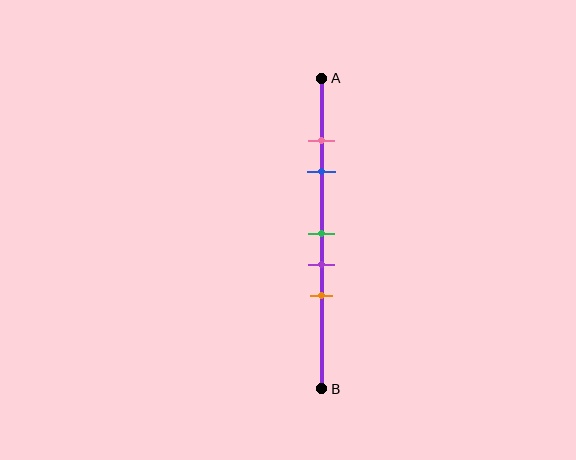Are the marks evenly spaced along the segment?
No, the marks are not evenly spaced.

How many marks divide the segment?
There are 5 marks dividing the segment.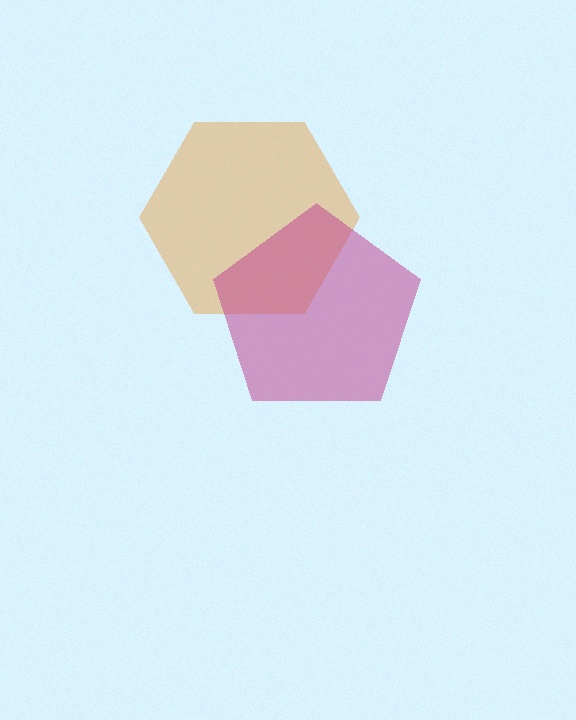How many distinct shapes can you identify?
There are 2 distinct shapes: an orange hexagon, a magenta pentagon.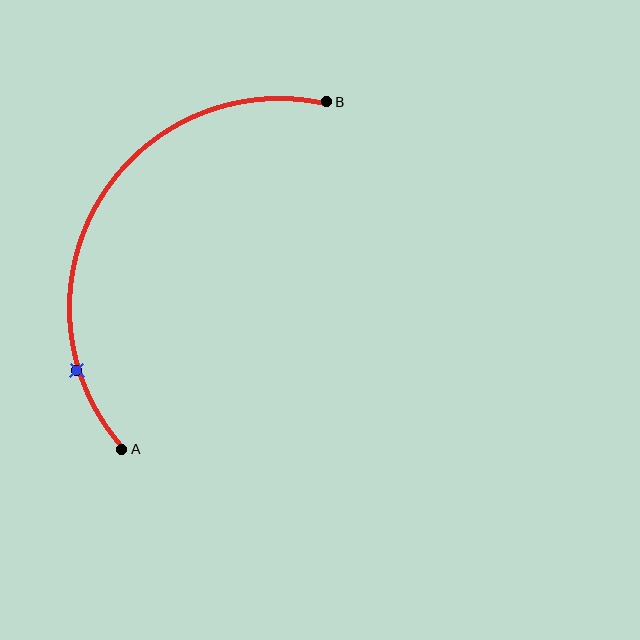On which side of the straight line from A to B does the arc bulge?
The arc bulges to the left of the straight line connecting A and B.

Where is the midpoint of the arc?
The arc midpoint is the point on the curve farthest from the straight line joining A and B. It sits to the left of that line.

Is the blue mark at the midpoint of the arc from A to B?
No. The blue mark lies on the arc but is closer to endpoint A. The arc midpoint would be at the point on the curve equidistant along the arc from both A and B.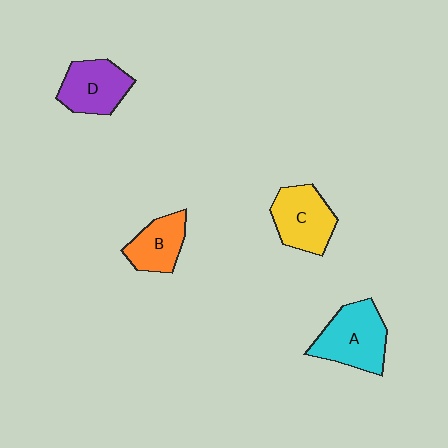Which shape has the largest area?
Shape A (cyan).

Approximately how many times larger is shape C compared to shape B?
Approximately 1.3 times.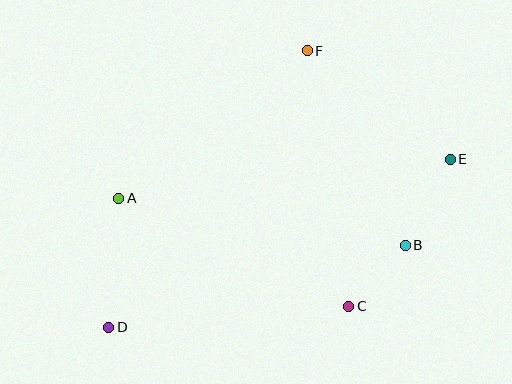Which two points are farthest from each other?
Points D and E are farthest from each other.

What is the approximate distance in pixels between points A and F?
The distance between A and F is approximately 240 pixels.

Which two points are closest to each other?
Points B and C are closest to each other.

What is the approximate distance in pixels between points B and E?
The distance between B and E is approximately 98 pixels.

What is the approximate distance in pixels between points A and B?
The distance between A and B is approximately 291 pixels.